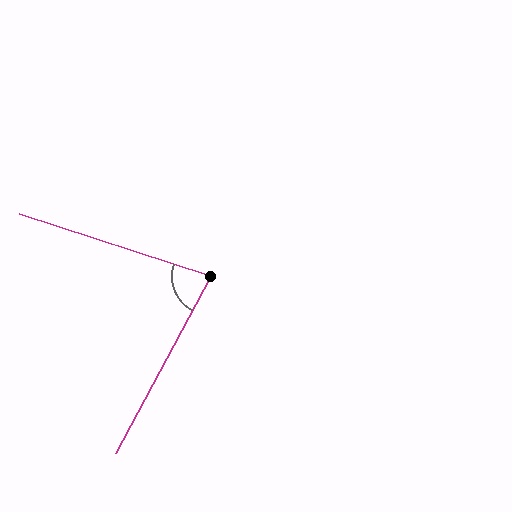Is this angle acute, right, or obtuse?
It is acute.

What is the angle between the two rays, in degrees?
Approximately 80 degrees.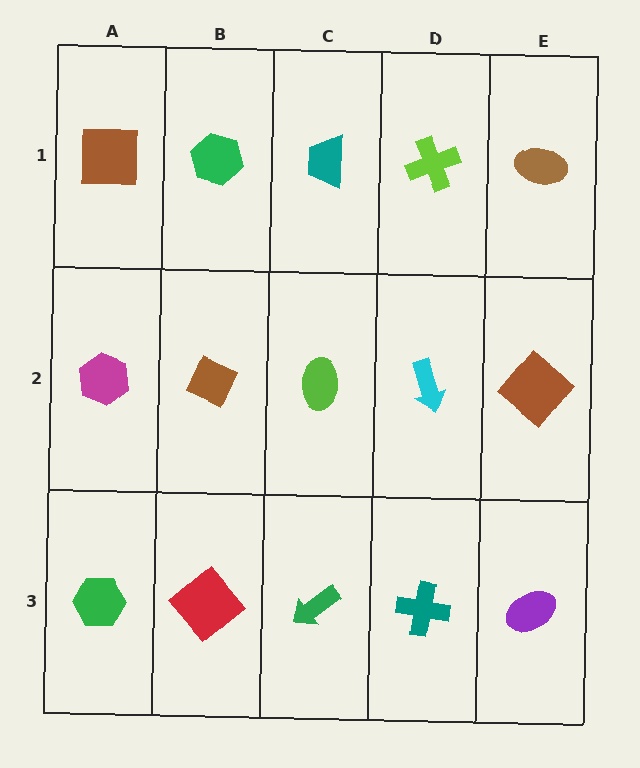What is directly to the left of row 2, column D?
A lime ellipse.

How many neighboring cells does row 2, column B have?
4.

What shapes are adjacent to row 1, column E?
A brown diamond (row 2, column E), a lime cross (row 1, column D).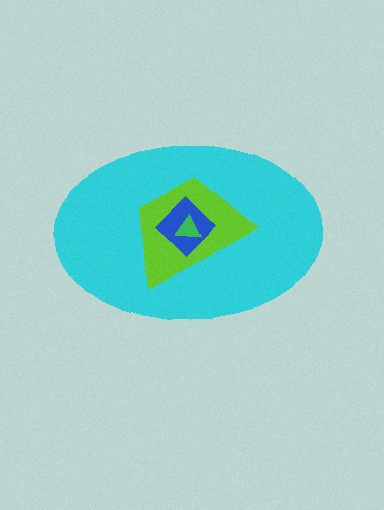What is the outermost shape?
The cyan ellipse.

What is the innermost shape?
The green triangle.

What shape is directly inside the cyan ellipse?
The lime trapezoid.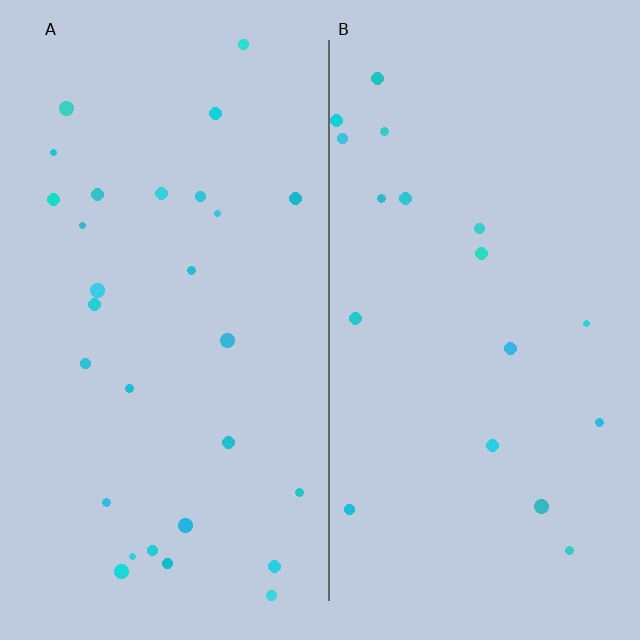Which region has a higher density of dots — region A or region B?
A (the left).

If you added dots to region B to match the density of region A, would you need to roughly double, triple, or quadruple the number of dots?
Approximately double.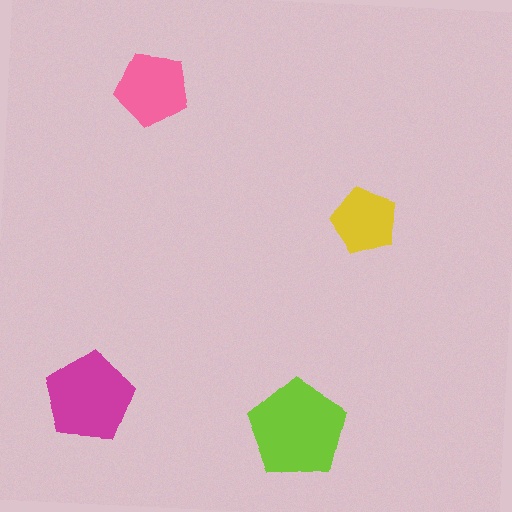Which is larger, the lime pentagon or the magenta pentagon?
The lime one.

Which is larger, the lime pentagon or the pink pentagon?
The lime one.